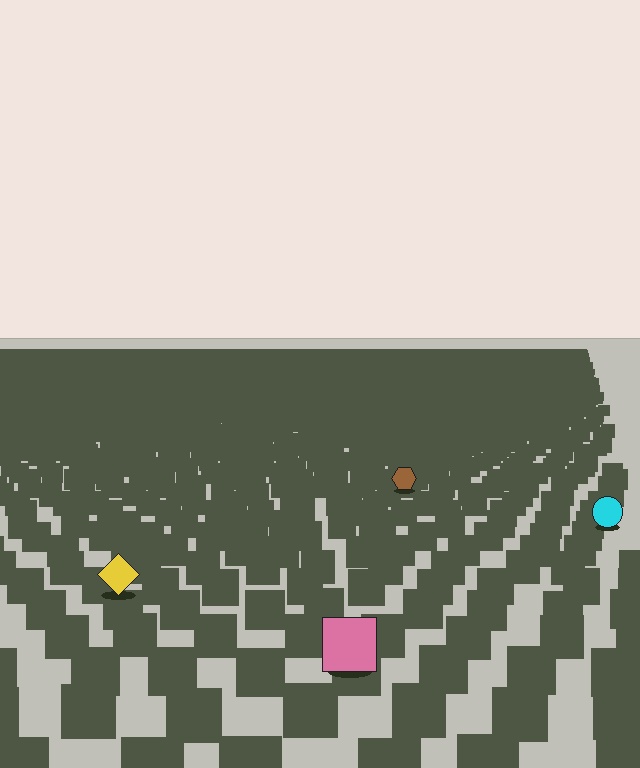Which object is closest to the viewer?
The pink square is closest. The texture marks near it are larger and more spread out.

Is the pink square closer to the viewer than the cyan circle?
Yes. The pink square is closer — you can tell from the texture gradient: the ground texture is coarser near it.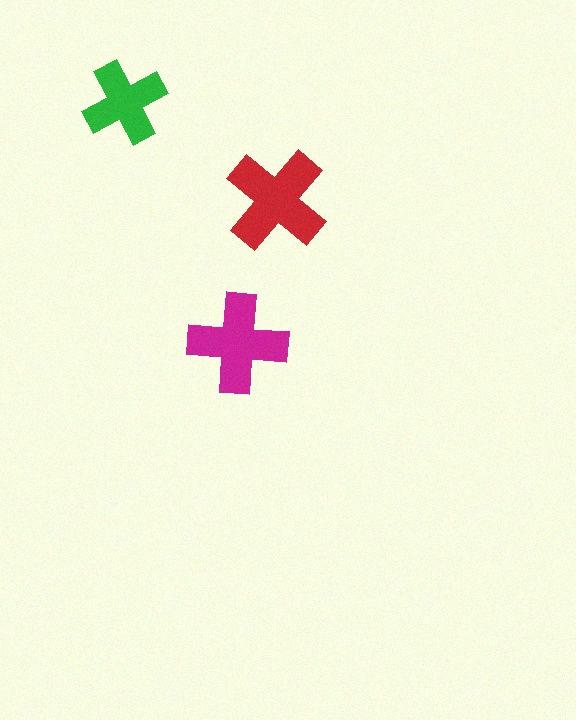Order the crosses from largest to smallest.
the red one, the magenta one, the green one.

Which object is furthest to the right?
The red cross is rightmost.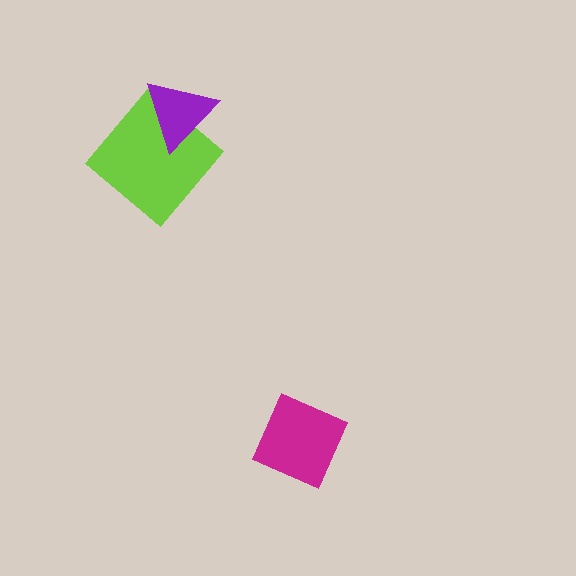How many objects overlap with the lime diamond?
1 object overlaps with the lime diamond.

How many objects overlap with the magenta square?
0 objects overlap with the magenta square.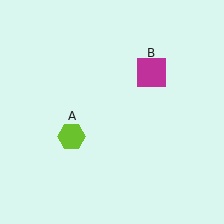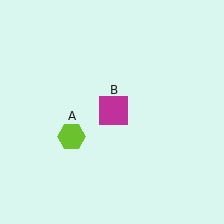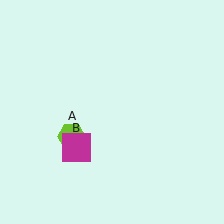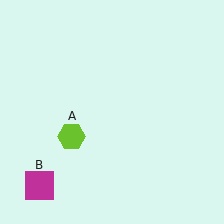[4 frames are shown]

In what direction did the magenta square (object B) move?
The magenta square (object B) moved down and to the left.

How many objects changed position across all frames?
1 object changed position: magenta square (object B).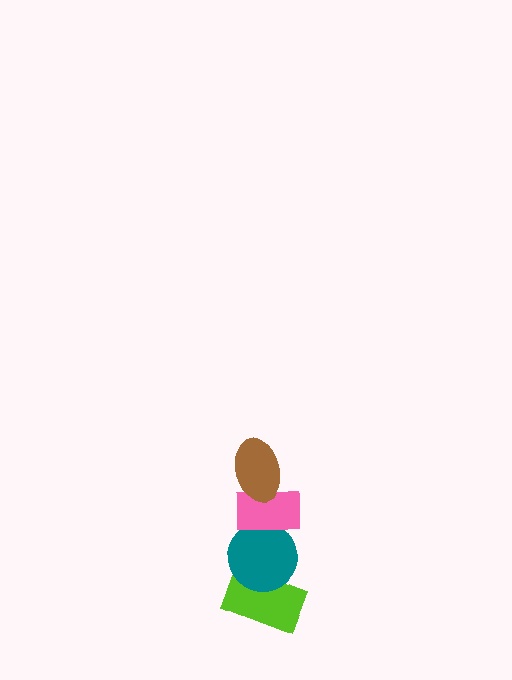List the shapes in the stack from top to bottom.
From top to bottom: the brown ellipse, the pink rectangle, the teal circle, the lime rectangle.